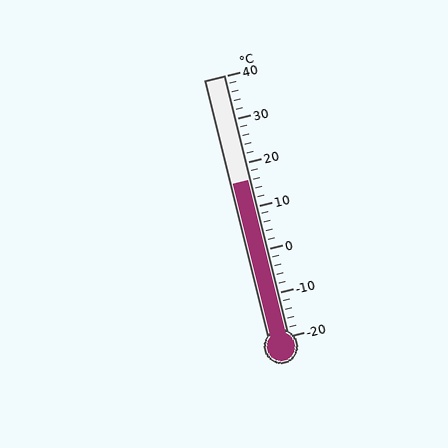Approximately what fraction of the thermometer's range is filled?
The thermometer is filled to approximately 60% of its range.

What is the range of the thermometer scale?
The thermometer scale ranges from -20°C to 40°C.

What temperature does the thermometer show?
The thermometer shows approximately 16°C.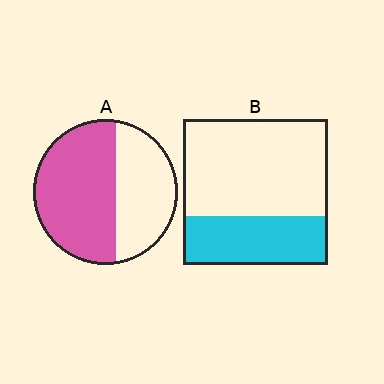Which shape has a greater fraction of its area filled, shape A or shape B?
Shape A.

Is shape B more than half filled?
No.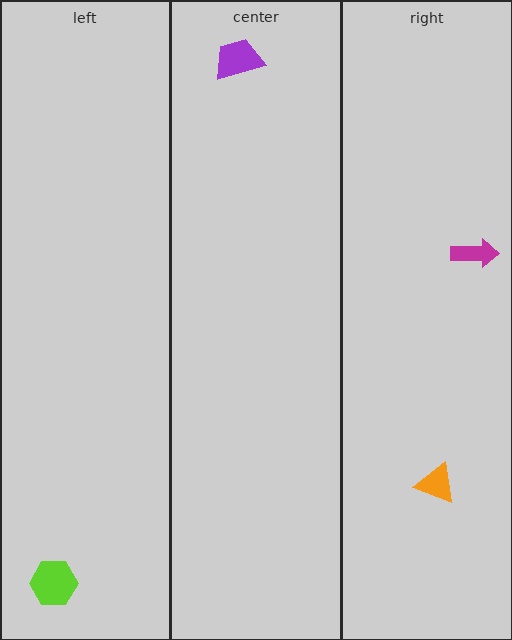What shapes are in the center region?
The purple trapezoid.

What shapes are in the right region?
The magenta arrow, the orange triangle.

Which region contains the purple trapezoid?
The center region.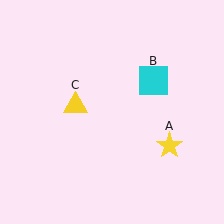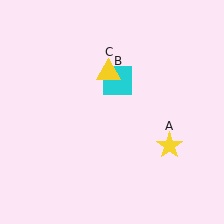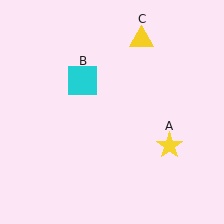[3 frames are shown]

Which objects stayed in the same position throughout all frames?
Yellow star (object A) remained stationary.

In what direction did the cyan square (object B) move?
The cyan square (object B) moved left.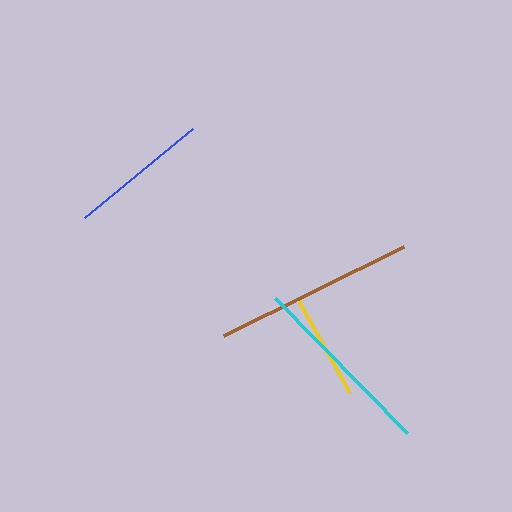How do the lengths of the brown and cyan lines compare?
The brown and cyan lines are approximately the same length.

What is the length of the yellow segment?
The yellow segment is approximately 106 pixels long.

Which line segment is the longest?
The brown line is the longest at approximately 201 pixels.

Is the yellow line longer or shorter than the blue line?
The blue line is longer than the yellow line.